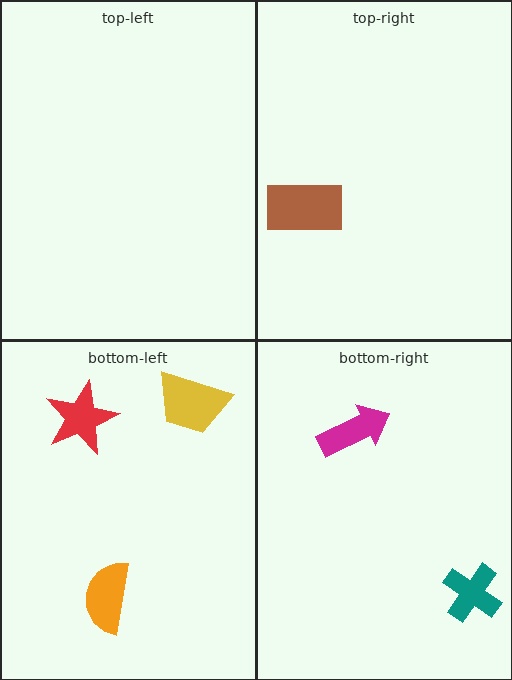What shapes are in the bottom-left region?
The red star, the yellow trapezoid, the orange semicircle.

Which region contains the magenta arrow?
The bottom-right region.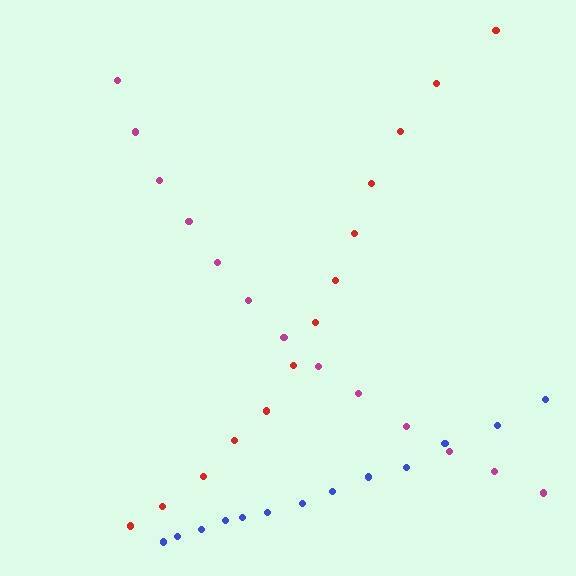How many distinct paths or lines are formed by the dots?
There are 3 distinct paths.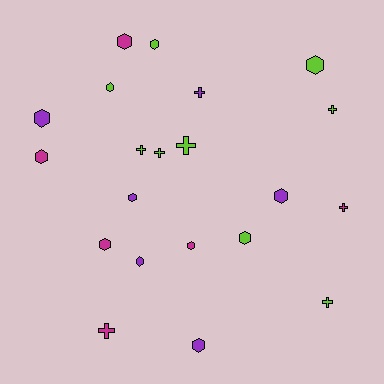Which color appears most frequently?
Lime, with 9 objects.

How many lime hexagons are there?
There are 4 lime hexagons.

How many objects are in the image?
There are 21 objects.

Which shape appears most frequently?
Hexagon, with 13 objects.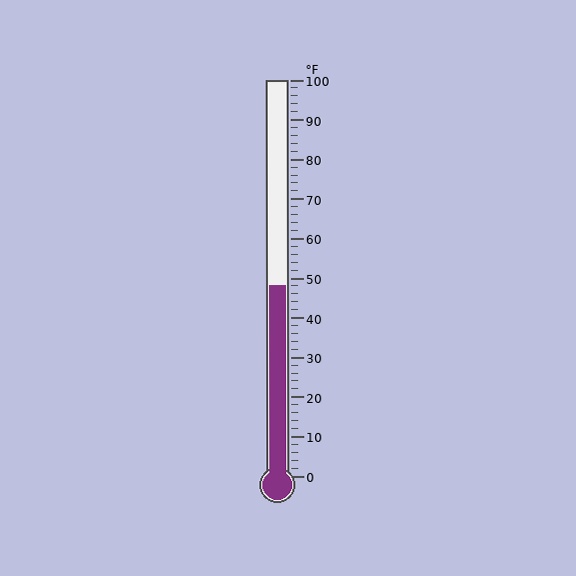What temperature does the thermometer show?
The thermometer shows approximately 48°F.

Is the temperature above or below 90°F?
The temperature is below 90°F.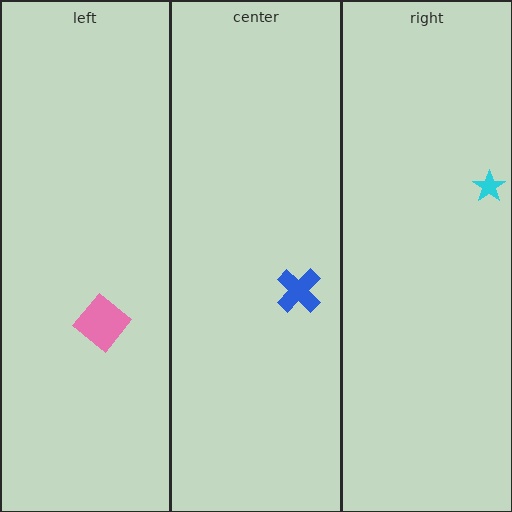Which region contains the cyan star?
The right region.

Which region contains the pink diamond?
The left region.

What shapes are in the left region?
The pink diamond.